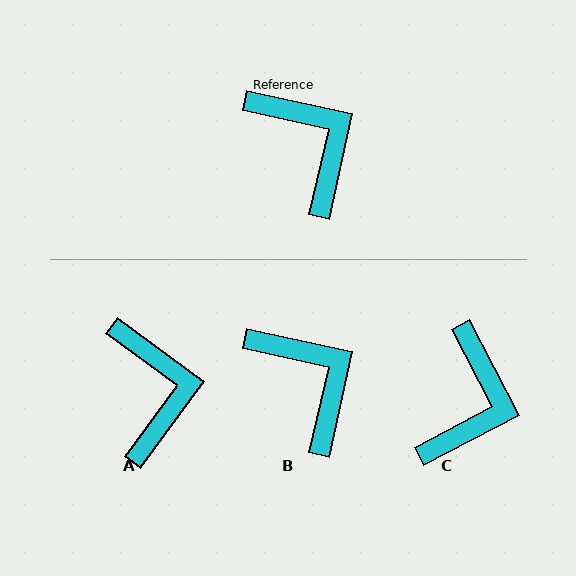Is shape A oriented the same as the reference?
No, it is off by about 24 degrees.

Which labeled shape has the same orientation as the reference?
B.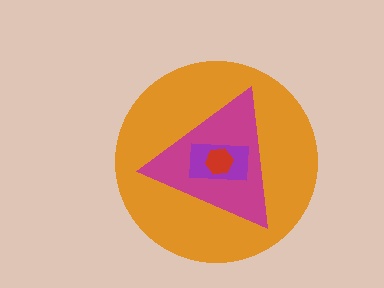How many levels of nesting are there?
4.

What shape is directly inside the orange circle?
The magenta triangle.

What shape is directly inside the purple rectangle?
The red hexagon.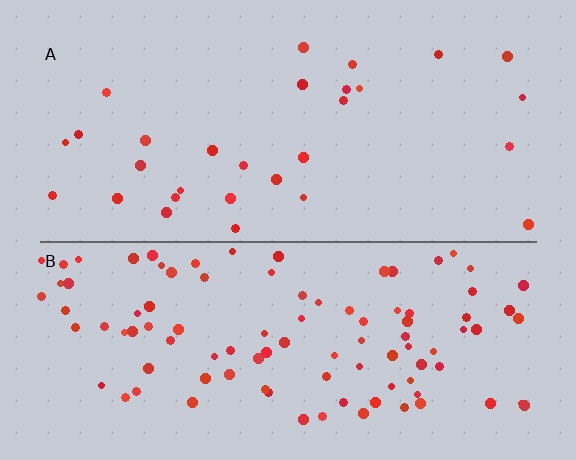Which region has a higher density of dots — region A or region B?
B (the bottom).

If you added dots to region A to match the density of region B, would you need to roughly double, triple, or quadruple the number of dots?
Approximately triple.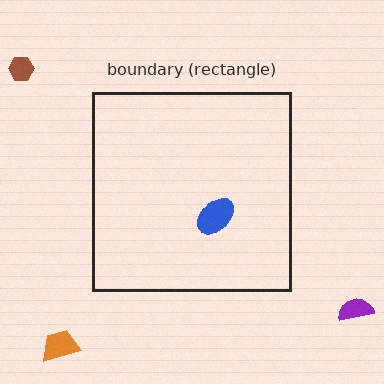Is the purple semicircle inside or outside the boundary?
Outside.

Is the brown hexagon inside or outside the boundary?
Outside.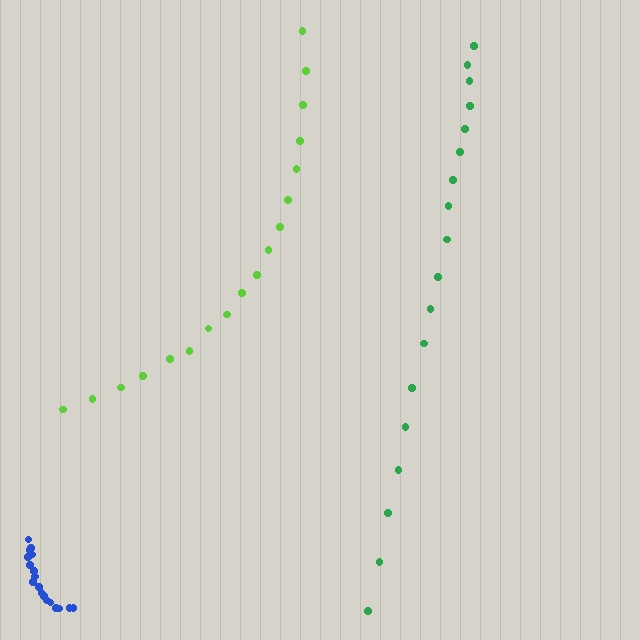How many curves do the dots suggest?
There are 3 distinct paths.